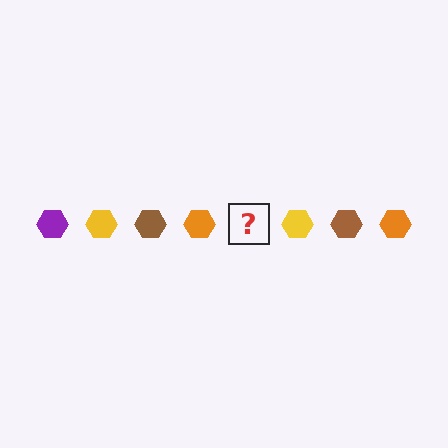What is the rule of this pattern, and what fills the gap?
The rule is that the pattern cycles through purple, yellow, brown, orange hexagons. The gap should be filled with a purple hexagon.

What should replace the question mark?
The question mark should be replaced with a purple hexagon.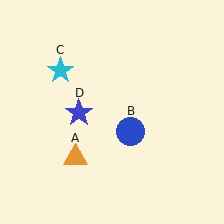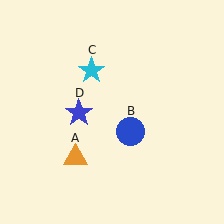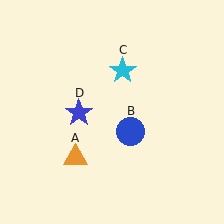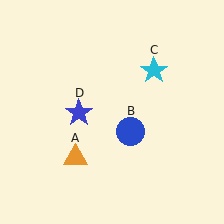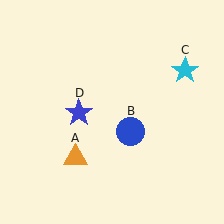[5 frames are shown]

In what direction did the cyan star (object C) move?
The cyan star (object C) moved right.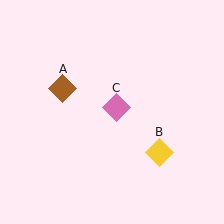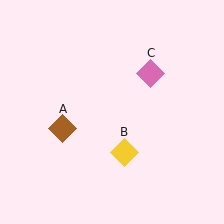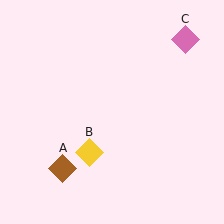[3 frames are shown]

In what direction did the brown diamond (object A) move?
The brown diamond (object A) moved down.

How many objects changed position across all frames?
3 objects changed position: brown diamond (object A), yellow diamond (object B), pink diamond (object C).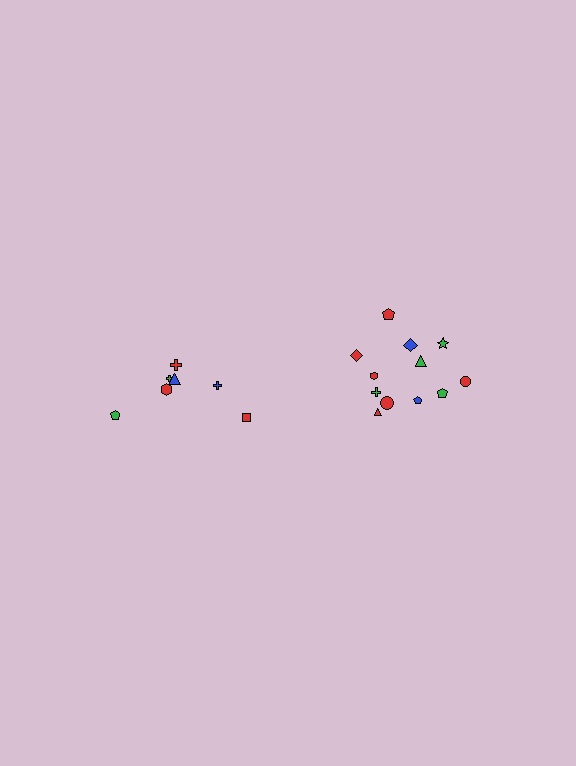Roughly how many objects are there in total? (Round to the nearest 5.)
Roughly 20 objects in total.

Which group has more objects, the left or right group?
The right group.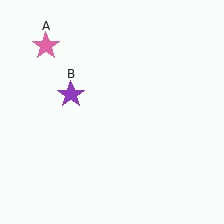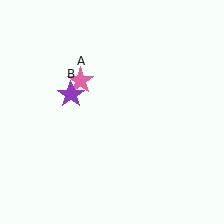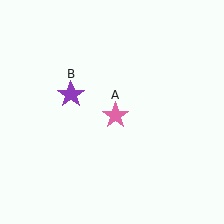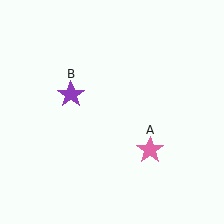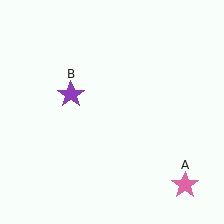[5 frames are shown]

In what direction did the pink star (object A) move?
The pink star (object A) moved down and to the right.